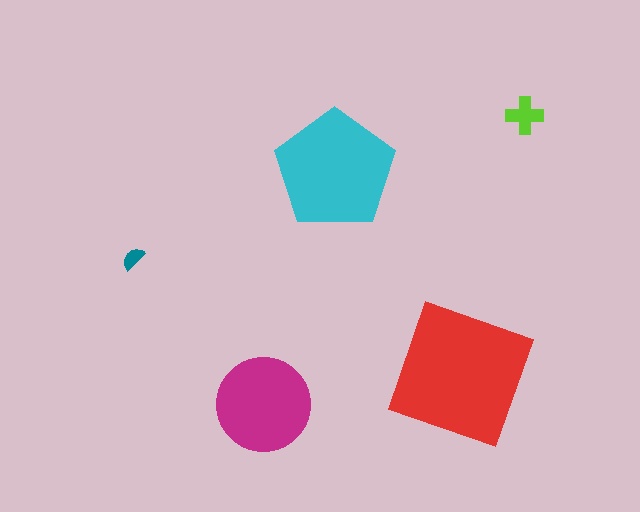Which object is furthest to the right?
The lime cross is rightmost.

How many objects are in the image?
There are 5 objects in the image.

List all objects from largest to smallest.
The red square, the cyan pentagon, the magenta circle, the lime cross, the teal semicircle.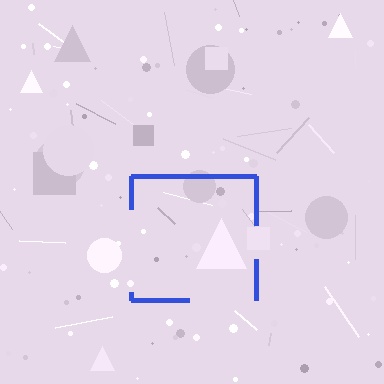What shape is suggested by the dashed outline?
The dashed outline suggests a square.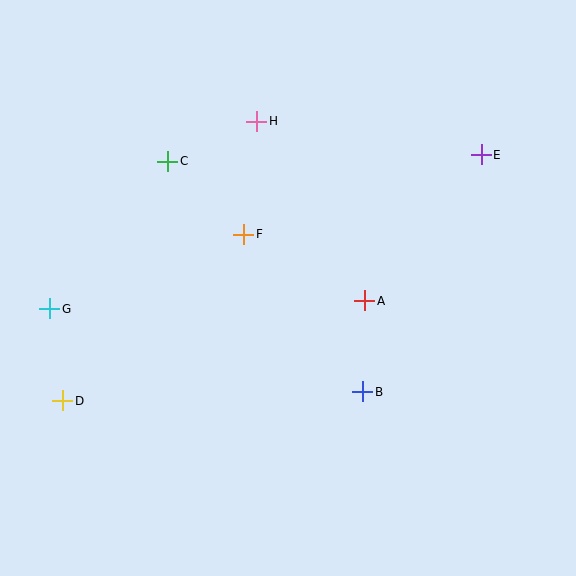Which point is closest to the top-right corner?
Point E is closest to the top-right corner.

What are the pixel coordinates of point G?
Point G is at (50, 309).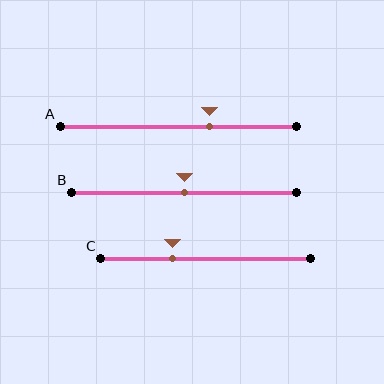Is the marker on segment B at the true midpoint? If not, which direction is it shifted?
Yes, the marker on segment B is at the true midpoint.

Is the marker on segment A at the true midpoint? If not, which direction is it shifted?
No, the marker on segment A is shifted to the right by about 13% of the segment length.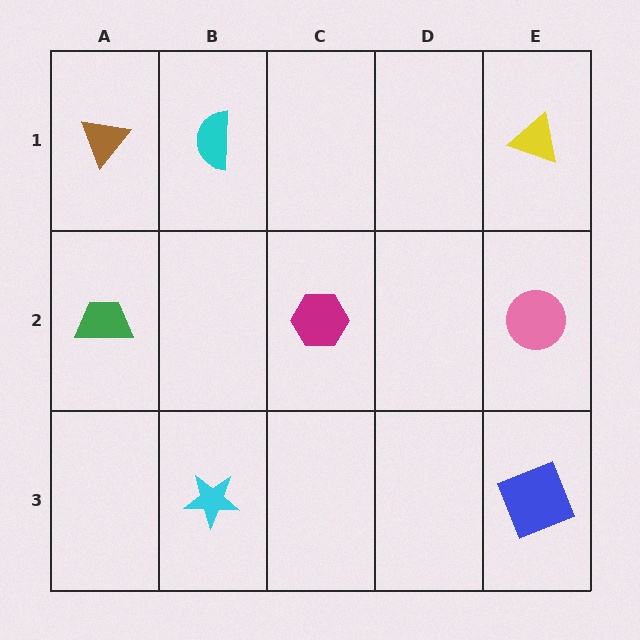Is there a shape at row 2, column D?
No, that cell is empty.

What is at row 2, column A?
A green trapezoid.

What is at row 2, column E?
A pink circle.